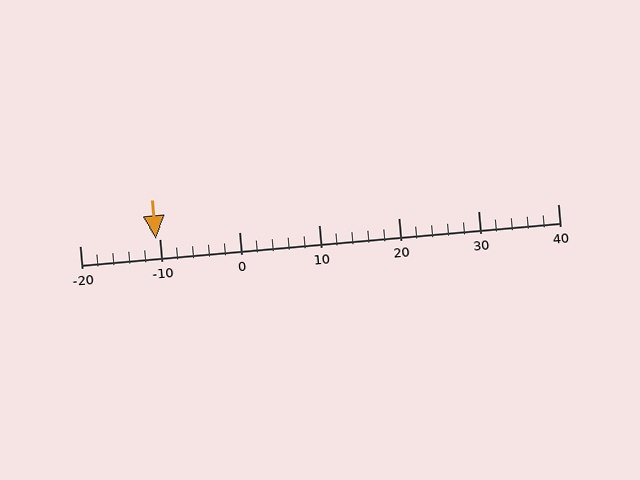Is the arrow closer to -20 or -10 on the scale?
The arrow is closer to -10.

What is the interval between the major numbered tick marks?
The major tick marks are spaced 10 units apart.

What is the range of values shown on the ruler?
The ruler shows values from -20 to 40.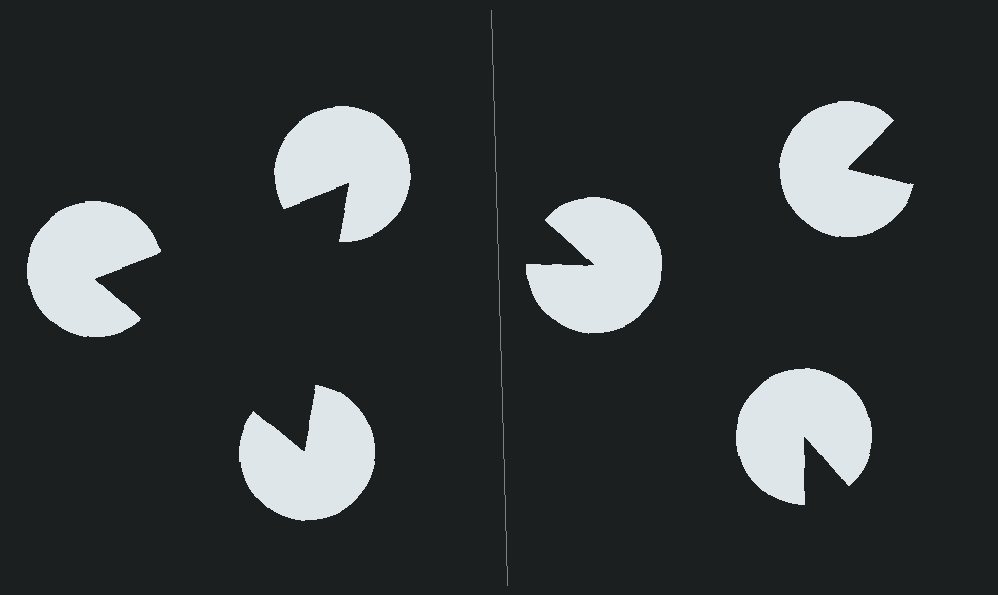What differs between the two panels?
The pac-man discs are positioned identically on both sides; only the wedge orientations differ. On the left they align to a triangle; on the right they are misaligned.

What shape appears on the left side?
An illusory triangle.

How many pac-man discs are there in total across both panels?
6 — 3 on each side.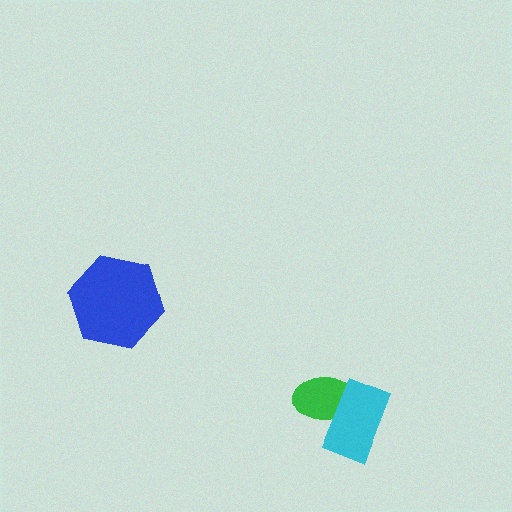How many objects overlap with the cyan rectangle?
1 object overlaps with the cyan rectangle.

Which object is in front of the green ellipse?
The cyan rectangle is in front of the green ellipse.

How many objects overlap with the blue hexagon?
0 objects overlap with the blue hexagon.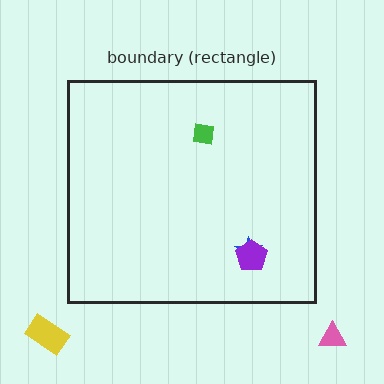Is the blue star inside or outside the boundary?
Inside.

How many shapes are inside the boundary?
3 inside, 2 outside.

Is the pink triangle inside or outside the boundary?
Outside.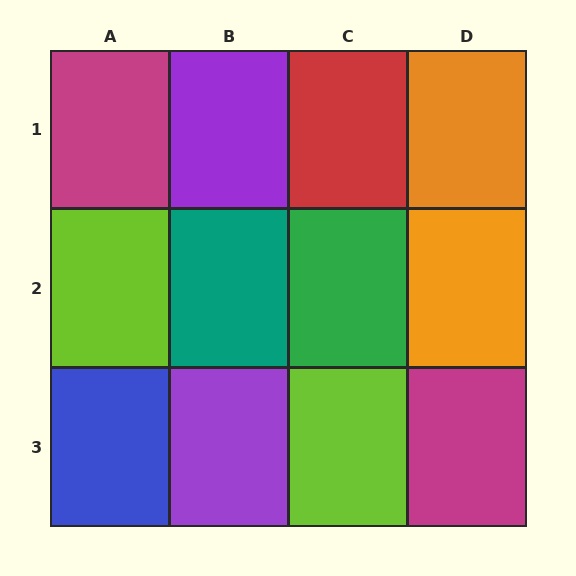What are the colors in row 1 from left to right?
Magenta, purple, red, orange.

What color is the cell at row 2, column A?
Lime.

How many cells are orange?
2 cells are orange.